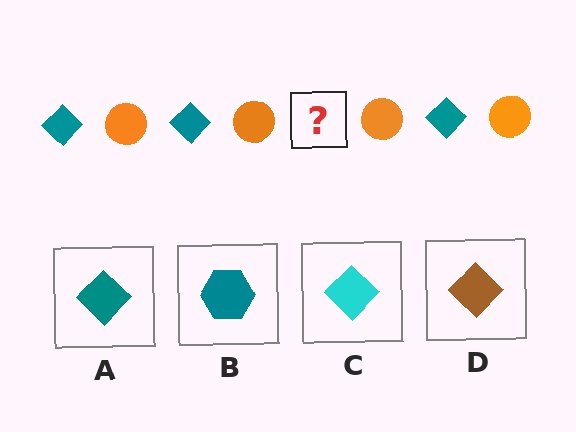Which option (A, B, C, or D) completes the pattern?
A.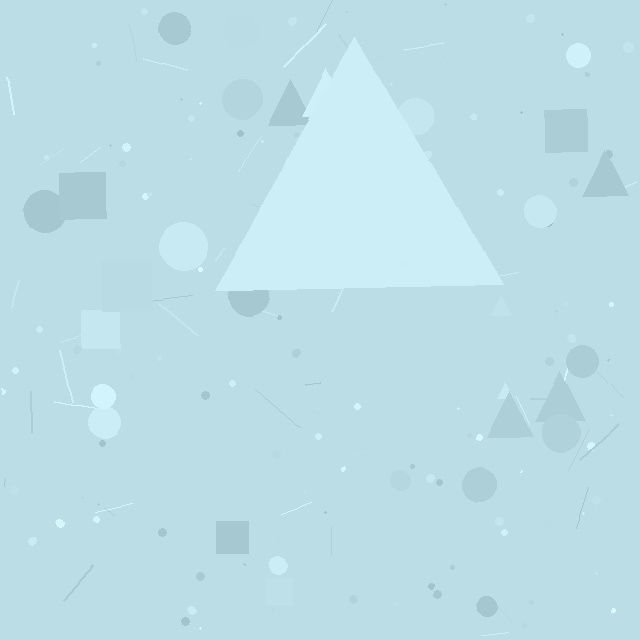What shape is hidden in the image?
A triangle is hidden in the image.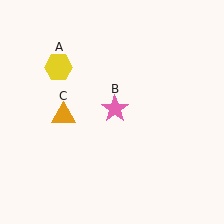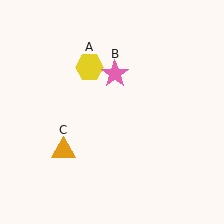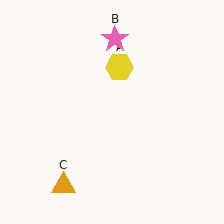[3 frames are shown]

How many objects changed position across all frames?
3 objects changed position: yellow hexagon (object A), pink star (object B), orange triangle (object C).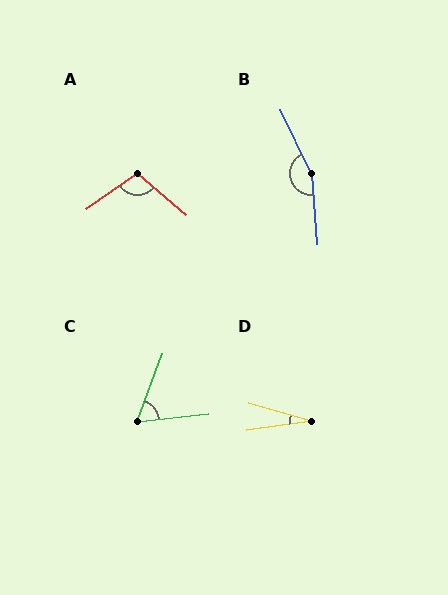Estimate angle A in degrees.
Approximately 105 degrees.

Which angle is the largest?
B, at approximately 159 degrees.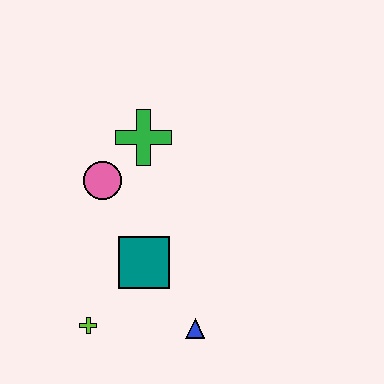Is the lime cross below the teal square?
Yes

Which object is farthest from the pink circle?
The blue triangle is farthest from the pink circle.